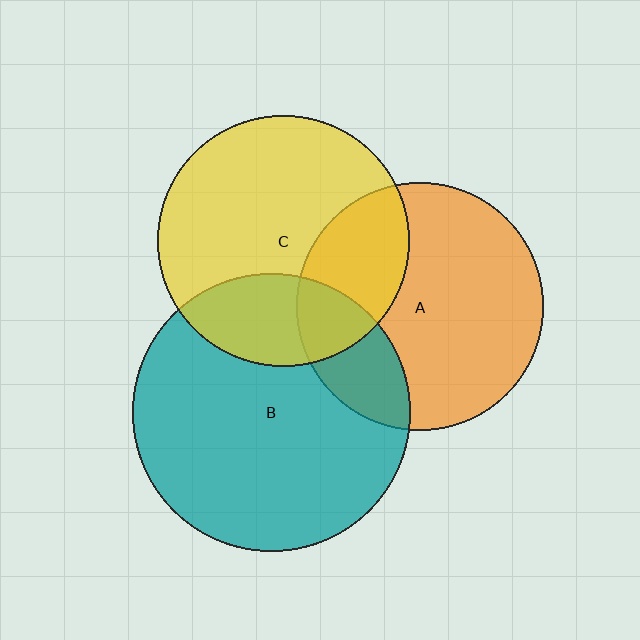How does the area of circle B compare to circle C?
Approximately 1.2 times.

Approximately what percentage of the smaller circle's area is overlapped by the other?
Approximately 25%.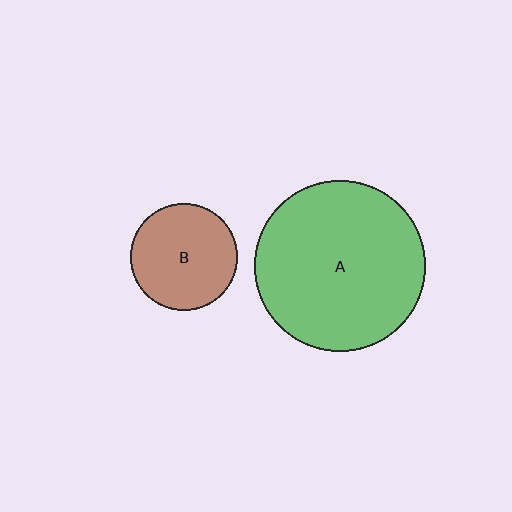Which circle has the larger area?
Circle A (green).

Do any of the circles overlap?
No, none of the circles overlap.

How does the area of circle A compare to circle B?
Approximately 2.6 times.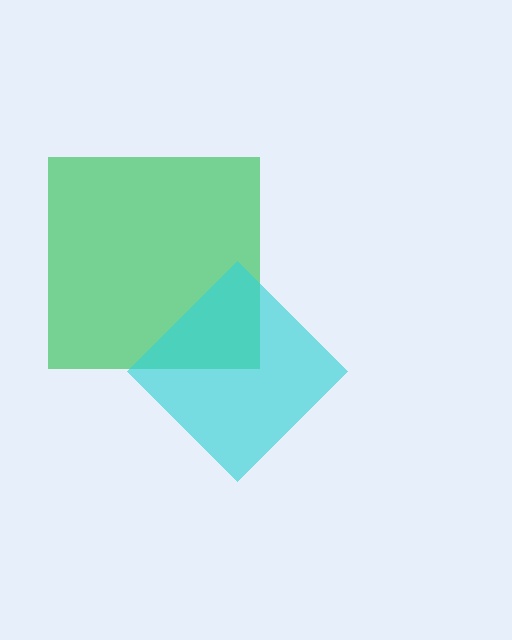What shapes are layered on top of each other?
The layered shapes are: a green square, a cyan diamond.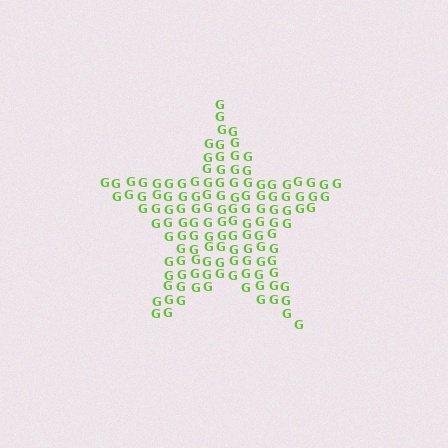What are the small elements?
The small elements are letter G's.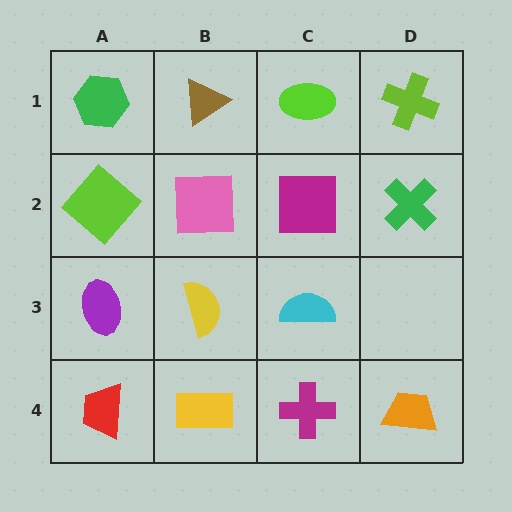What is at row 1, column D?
A lime cross.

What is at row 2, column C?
A magenta square.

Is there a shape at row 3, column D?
No, that cell is empty.